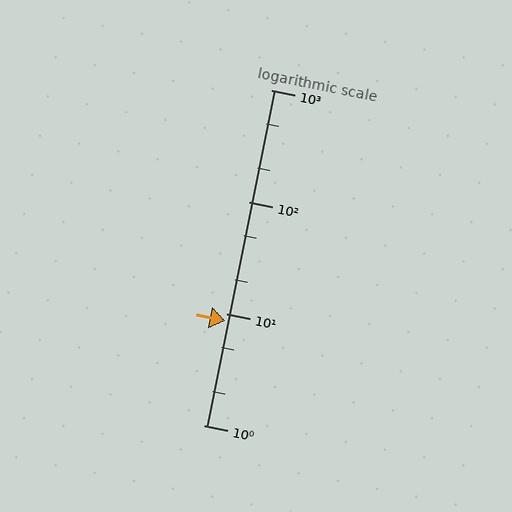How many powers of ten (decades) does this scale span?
The scale spans 3 decades, from 1 to 1000.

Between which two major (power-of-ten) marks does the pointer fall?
The pointer is between 1 and 10.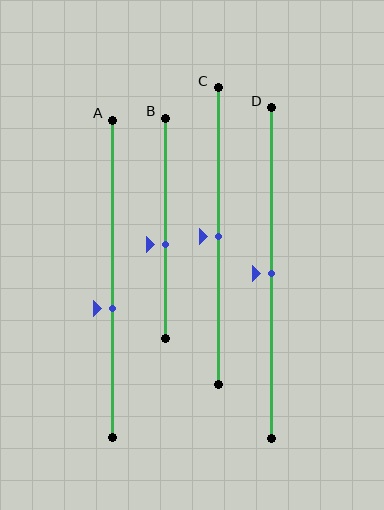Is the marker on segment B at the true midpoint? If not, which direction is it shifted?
No, the marker on segment B is shifted downward by about 7% of the segment length.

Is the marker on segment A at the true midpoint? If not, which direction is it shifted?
No, the marker on segment A is shifted downward by about 9% of the segment length.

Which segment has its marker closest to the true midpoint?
Segment C has its marker closest to the true midpoint.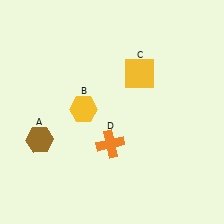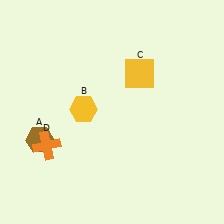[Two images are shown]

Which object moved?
The orange cross (D) moved left.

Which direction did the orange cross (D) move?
The orange cross (D) moved left.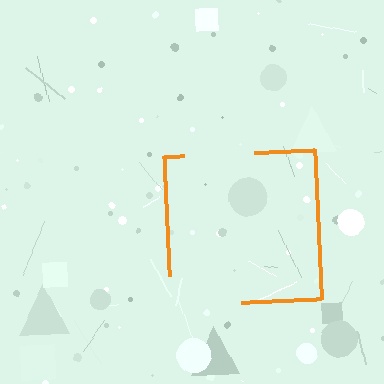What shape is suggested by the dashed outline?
The dashed outline suggests a square.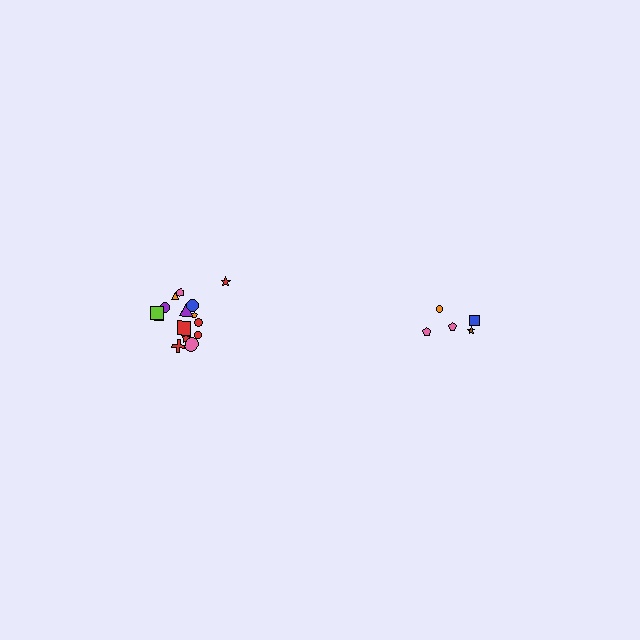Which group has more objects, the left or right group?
The left group.